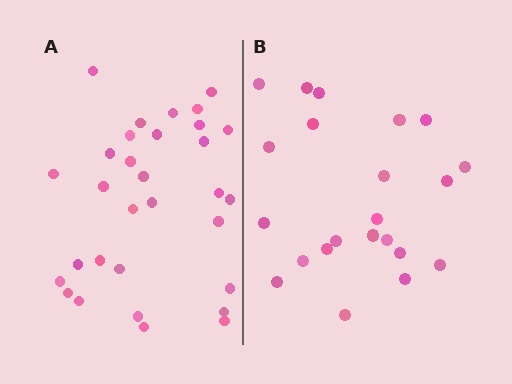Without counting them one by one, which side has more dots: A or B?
Region A (the left region) has more dots.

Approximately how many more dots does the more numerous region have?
Region A has roughly 8 or so more dots than region B.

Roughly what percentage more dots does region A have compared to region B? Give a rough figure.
About 40% more.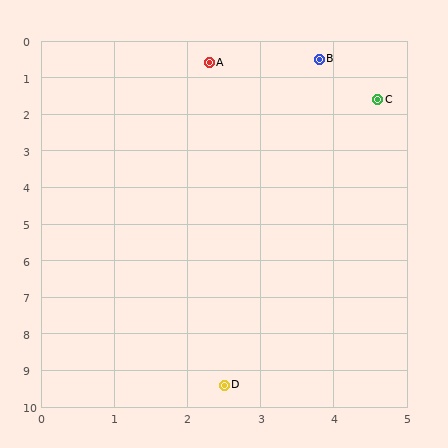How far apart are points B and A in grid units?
Points B and A are about 1.5 grid units apart.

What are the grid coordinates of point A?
Point A is at approximately (2.3, 0.6).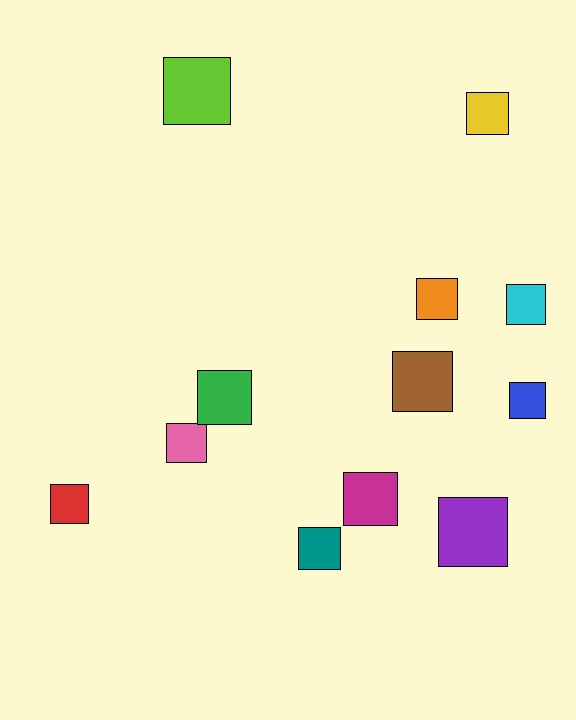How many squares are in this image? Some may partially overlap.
There are 12 squares.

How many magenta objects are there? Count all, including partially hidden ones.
There is 1 magenta object.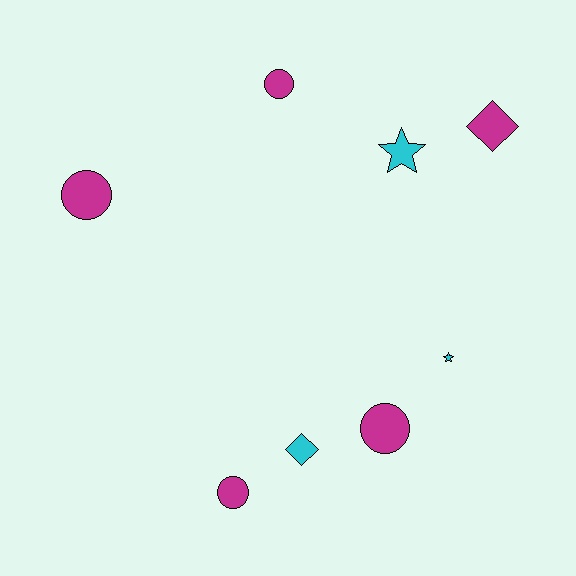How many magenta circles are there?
There are 4 magenta circles.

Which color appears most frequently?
Magenta, with 5 objects.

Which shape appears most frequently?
Circle, with 4 objects.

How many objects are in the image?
There are 8 objects.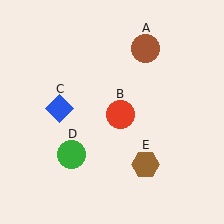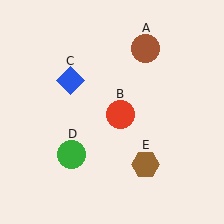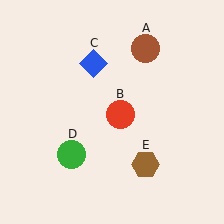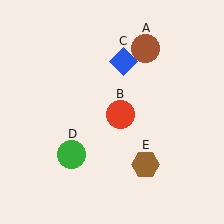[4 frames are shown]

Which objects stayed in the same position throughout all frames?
Brown circle (object A) and red circle (object B) and green circle (object D) and brown hexagon (object E) remained stationary.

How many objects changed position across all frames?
1 object changed position: blue diamond (object C).